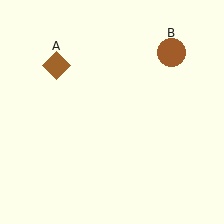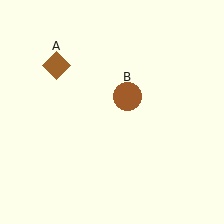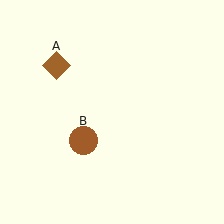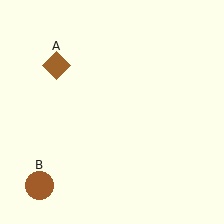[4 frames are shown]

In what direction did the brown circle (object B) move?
The brown circle (object B) moved down and to the left.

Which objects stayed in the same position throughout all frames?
Brown diamond (object A) remained stationary.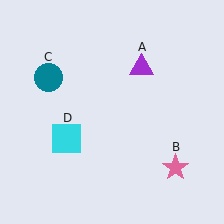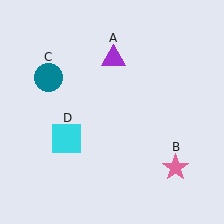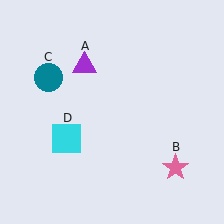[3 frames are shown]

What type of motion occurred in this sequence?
The purple triangle (object A) rotated counterclockwise around the center of the scene.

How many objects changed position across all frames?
1 object changed position: purple triangle (object A).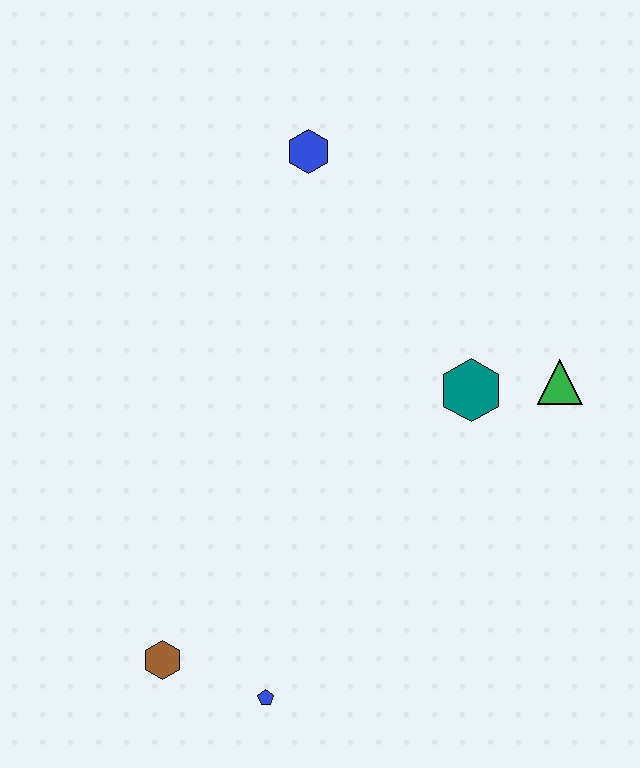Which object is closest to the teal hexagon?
The green triangle is closest to the teal hexagon.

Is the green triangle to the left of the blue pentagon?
No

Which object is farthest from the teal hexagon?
The brown hexagon is farthest from the teal hexagon.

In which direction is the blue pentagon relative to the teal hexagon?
The blue pentagon is below the teal hexagon.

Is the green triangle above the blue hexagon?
No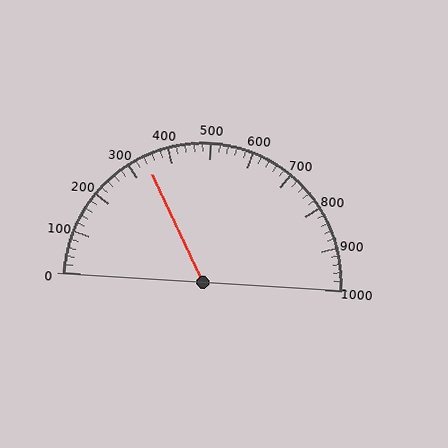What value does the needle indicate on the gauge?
The needle indicates approximately 340.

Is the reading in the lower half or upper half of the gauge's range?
The reading is in the lower half of the range (0 to 1000).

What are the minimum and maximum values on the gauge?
The gauge ranges from 0 to 1000.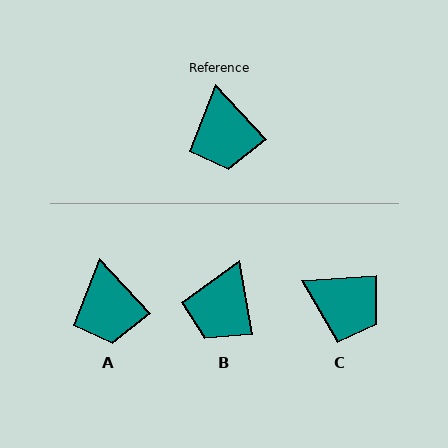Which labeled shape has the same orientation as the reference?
A.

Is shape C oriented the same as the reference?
No, it is off by about 51 degrees.